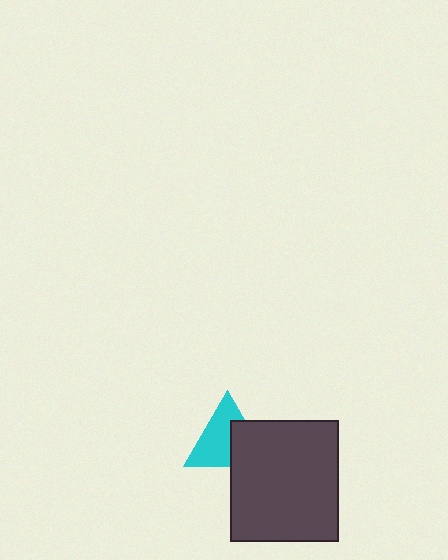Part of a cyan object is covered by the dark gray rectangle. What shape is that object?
It is a triangle.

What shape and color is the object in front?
The object in front is a dark gray rectangle.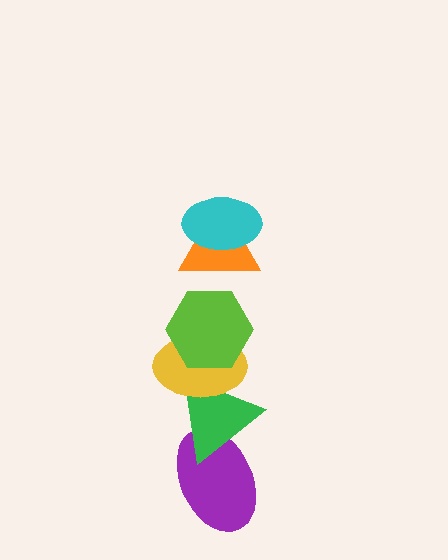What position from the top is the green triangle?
The green triangle is 5th from the top.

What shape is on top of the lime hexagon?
The orange triangle is on top of the lime hexagon.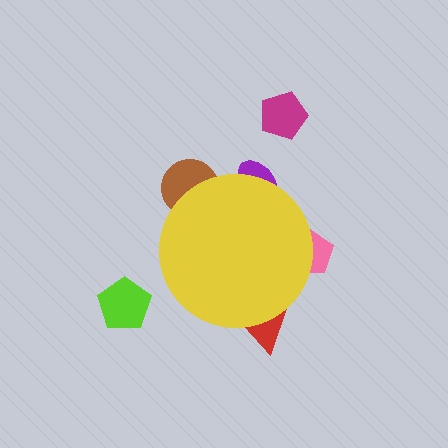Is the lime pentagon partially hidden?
No, the lime pentagon is fully visible.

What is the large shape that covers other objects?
A yellow circle.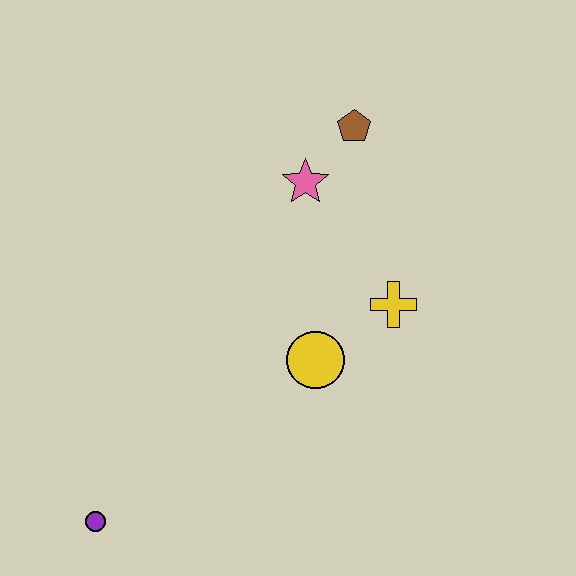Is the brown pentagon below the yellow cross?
No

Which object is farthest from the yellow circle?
The purple circle is farthest from the yellow circle.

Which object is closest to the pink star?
The brown pentagon is closest to the pink star.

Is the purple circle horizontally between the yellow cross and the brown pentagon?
No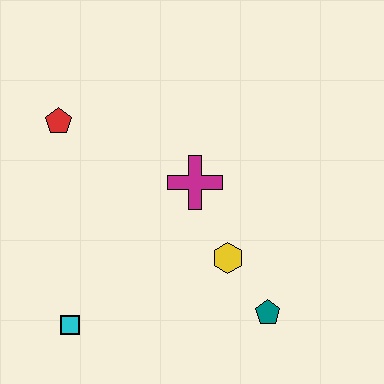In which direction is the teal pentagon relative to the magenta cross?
The teal pentagon is below the magenta cross.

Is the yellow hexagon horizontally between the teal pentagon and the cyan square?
Yes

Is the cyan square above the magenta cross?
No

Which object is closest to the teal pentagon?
The yellow hexagon is closest to the teal pentagon.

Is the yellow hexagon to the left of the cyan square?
No